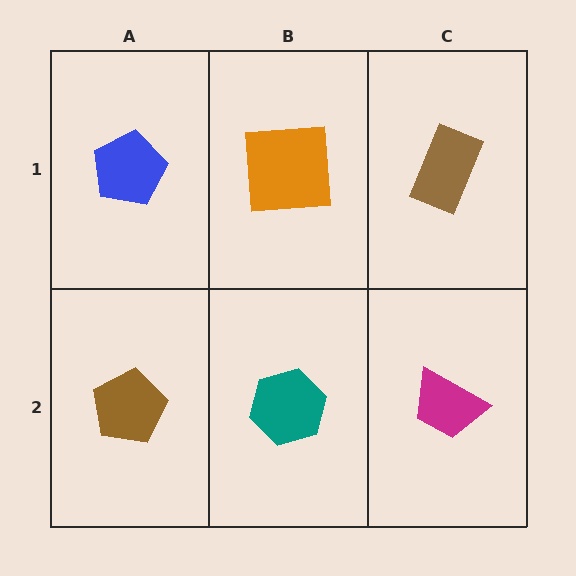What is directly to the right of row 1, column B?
A brown rectangle.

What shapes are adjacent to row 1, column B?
A teal hexagon (row 2, column B), a blue pentagon (row 1, column A), a brown rectangle (row 1, column C).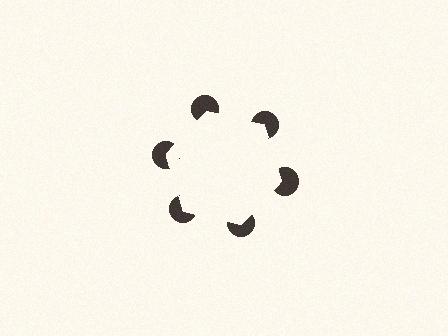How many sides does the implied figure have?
6 sides.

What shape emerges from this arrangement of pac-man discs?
An illusory hexagon — its edges are inferred from the aligned wedge cuts in the pac-man discs, not physically drawn.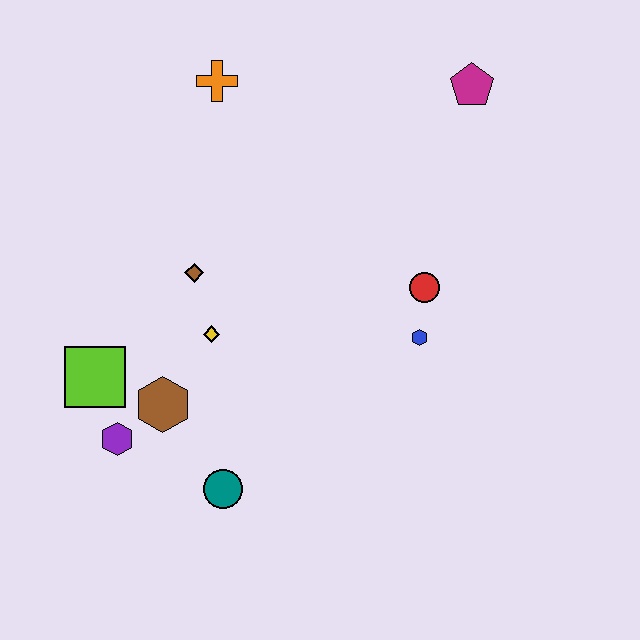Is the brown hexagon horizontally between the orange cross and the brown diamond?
No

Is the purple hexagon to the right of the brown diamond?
No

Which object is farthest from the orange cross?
The teal circle is farthest from the orange cross.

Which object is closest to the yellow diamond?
The brown diamond is closest to the yellow diamond.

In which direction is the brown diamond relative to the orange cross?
The brown diamond is below the orange cross.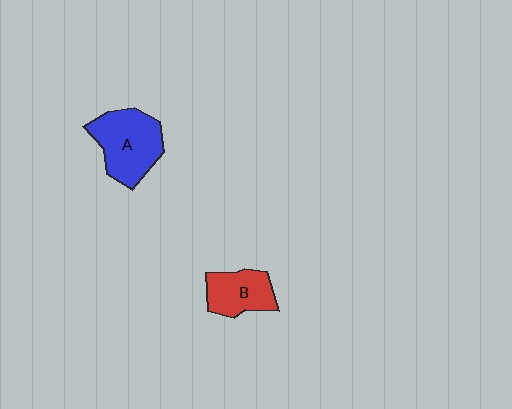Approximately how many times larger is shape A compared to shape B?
Approximately 1.5 times.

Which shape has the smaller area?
Shape B (red).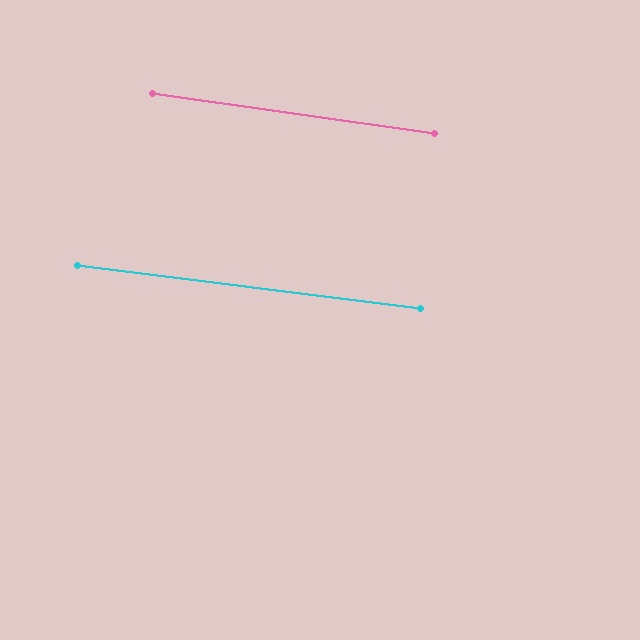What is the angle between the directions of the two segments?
Approximately 1 degree.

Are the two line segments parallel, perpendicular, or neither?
Parallel — their directions differ by only 1.0°.